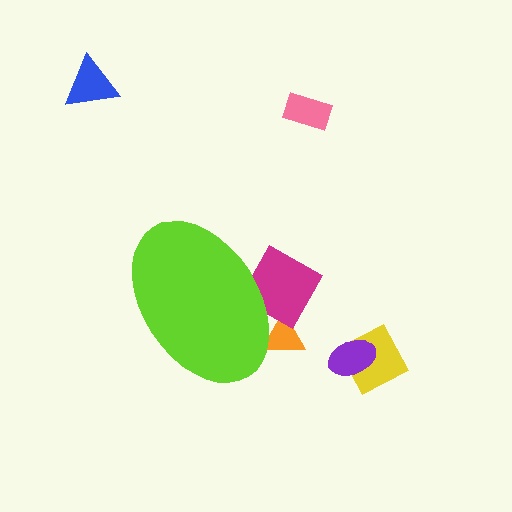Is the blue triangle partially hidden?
No, the blue triangle is fully visible.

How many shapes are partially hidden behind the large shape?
2 shapes are partially hidden.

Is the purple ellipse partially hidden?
No, the purple ellipse is fully visible.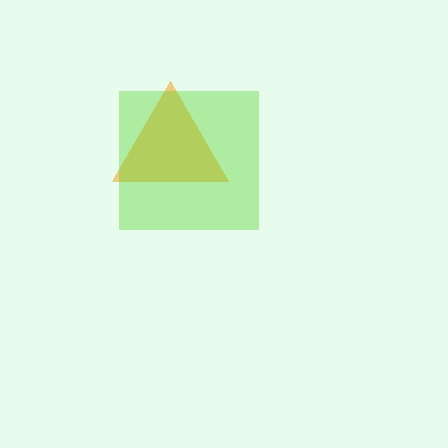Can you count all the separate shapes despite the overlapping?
Yes, there are 2 separate shapes.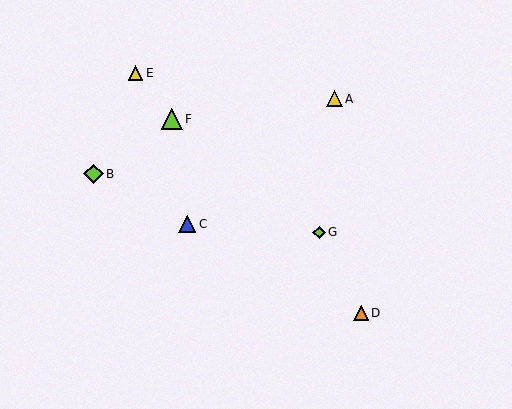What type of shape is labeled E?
Shape E is a yellow triangle.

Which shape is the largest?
The lime triangle (labeled F) is the largest.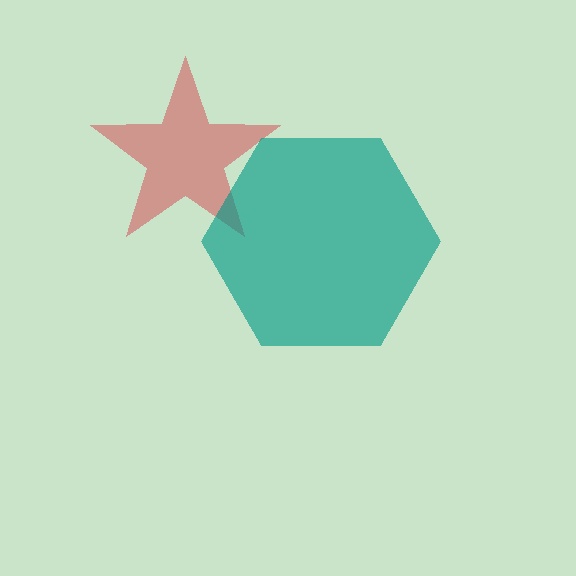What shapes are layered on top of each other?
The layered shapes are: a red star, a teal hexagon.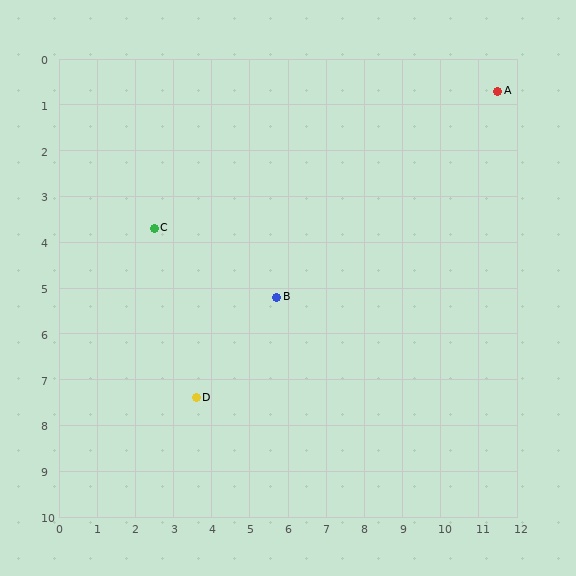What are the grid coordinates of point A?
Point A is at approximately (11.5, 0.7).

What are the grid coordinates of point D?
Point D is at approximately (3.6, 7.4).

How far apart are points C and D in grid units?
Points C and D are about 3.9 grid units apart.